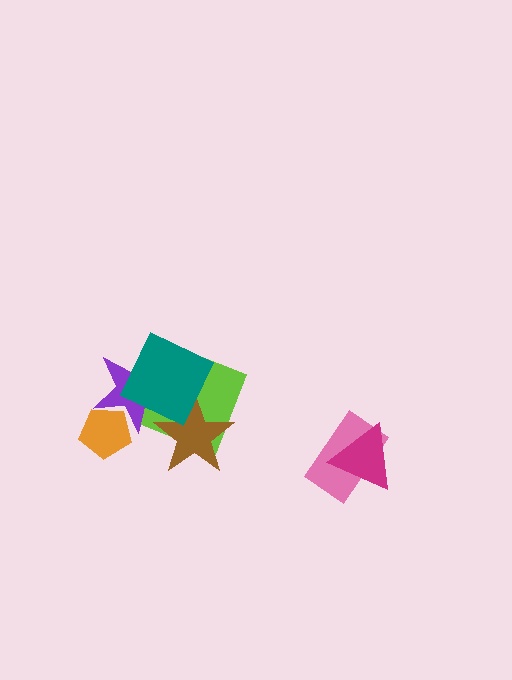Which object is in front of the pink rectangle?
The magenta triangle is in front of the pink rectangle.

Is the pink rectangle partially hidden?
Yes, it is partially covered by another shape.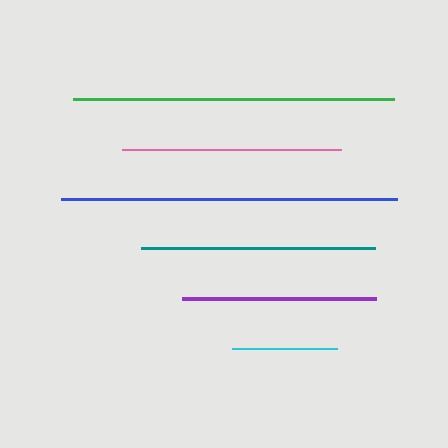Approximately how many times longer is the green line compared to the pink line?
The green line is approximately 1.5 times the length of the pink line.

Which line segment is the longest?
The blue line is the longest at approximately 336 pixels.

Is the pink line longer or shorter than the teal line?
The teal line is longer than the pink line.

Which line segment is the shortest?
The cyan line is the shortest at approximately 105 pixels.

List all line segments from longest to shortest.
From longest to shortest: blue, green, teal, pink, purple, cyan.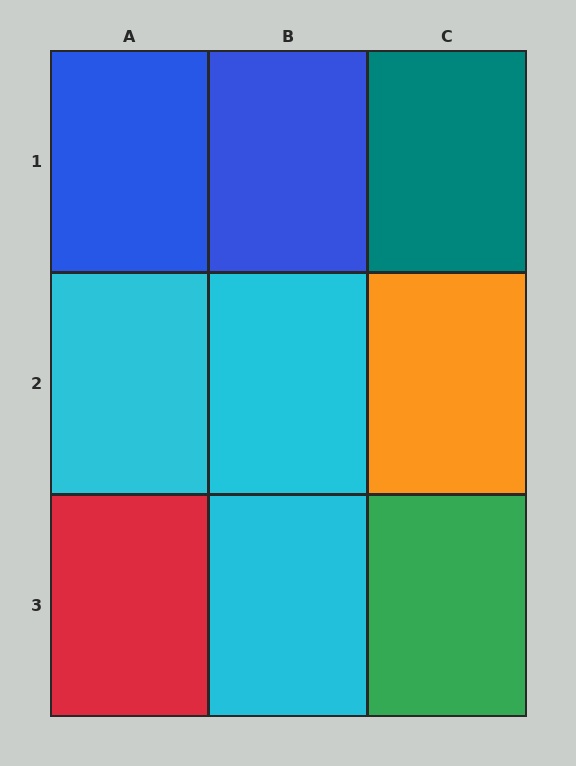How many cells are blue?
2 cells are blue.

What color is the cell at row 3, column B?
Cyan.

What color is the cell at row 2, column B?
Cyan.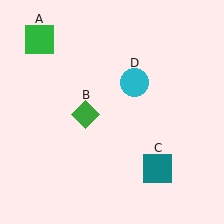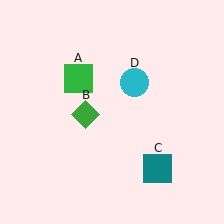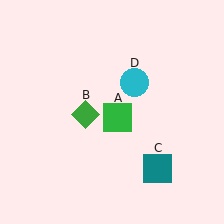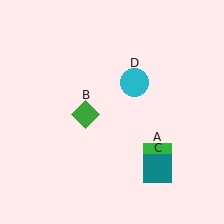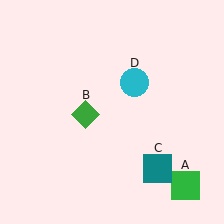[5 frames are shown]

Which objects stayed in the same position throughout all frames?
Green diamond (object B) and teal square (object C) and cyan circle (object D) remained stationary.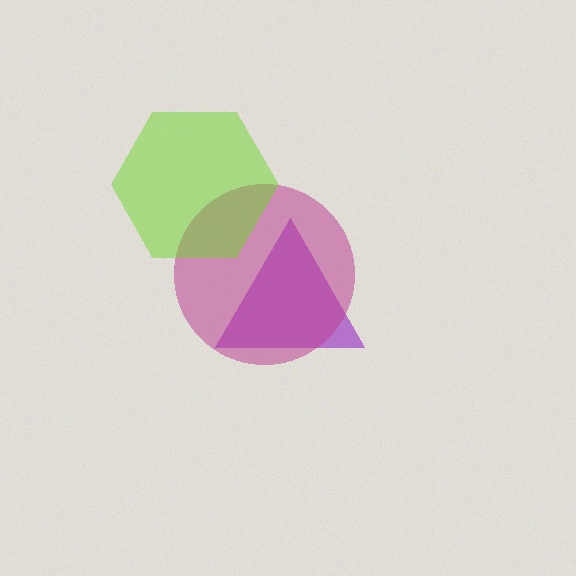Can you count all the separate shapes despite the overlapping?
Yes, there are 3 separate shapes.